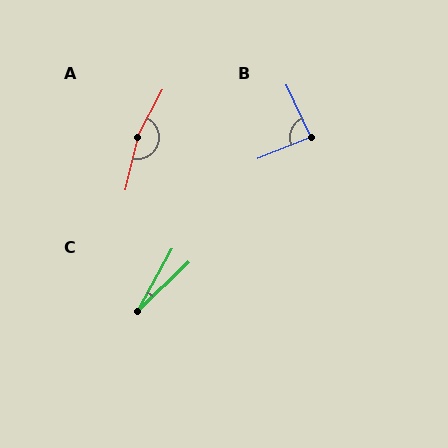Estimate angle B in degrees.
Approximately 87 degrees.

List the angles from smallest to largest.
C (17°), B (87°), A (165°).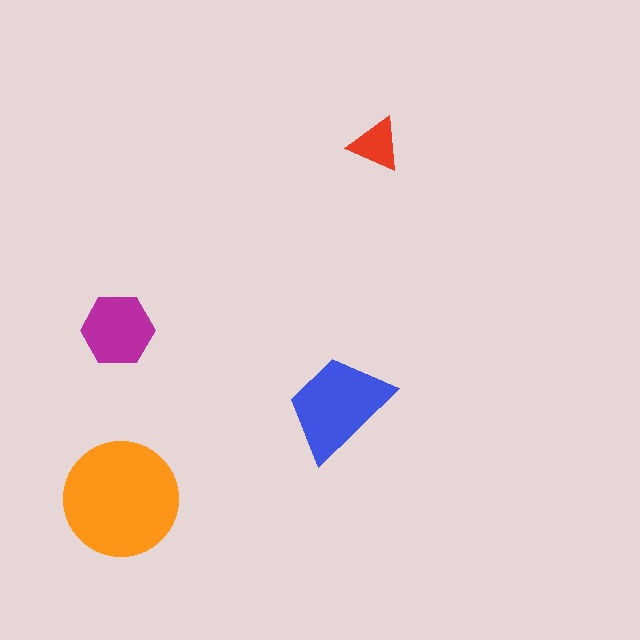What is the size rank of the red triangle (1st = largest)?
4th.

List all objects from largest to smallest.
The orange circle, the blue trapezoid, the magenta hexagon, the red triangle.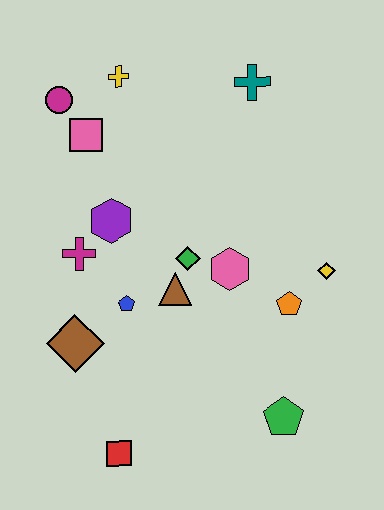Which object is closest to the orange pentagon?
The yellow diamond is closest to the orange pentagon.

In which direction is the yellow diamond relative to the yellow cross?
The yellow diamond is to the right of the yellow cross.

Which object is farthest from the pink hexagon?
The magenta circle is farthest from the pink hexagon.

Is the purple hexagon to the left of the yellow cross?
Yes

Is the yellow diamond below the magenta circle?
Yes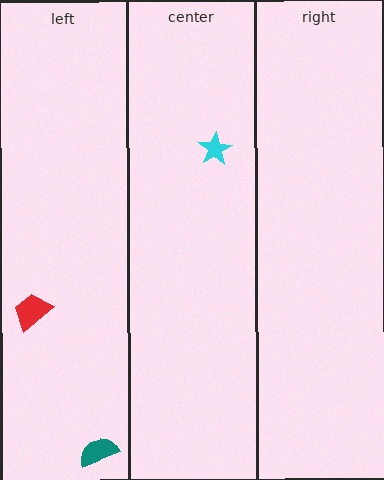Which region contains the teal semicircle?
The left region.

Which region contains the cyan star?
The center region.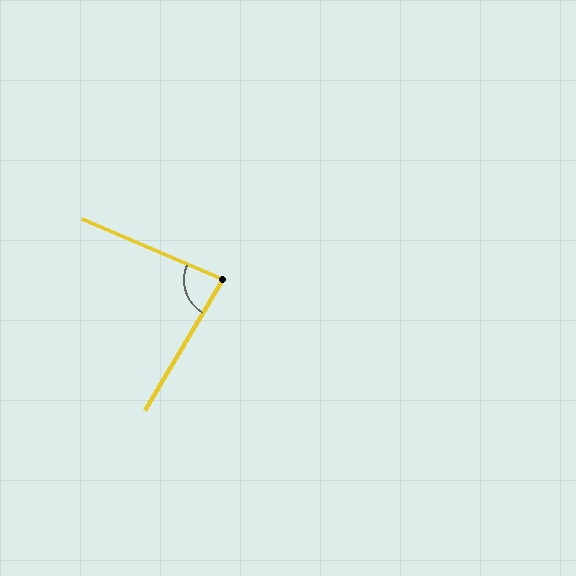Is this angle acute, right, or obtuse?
It is acute.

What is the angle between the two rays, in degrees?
Approximately 83 degrees.